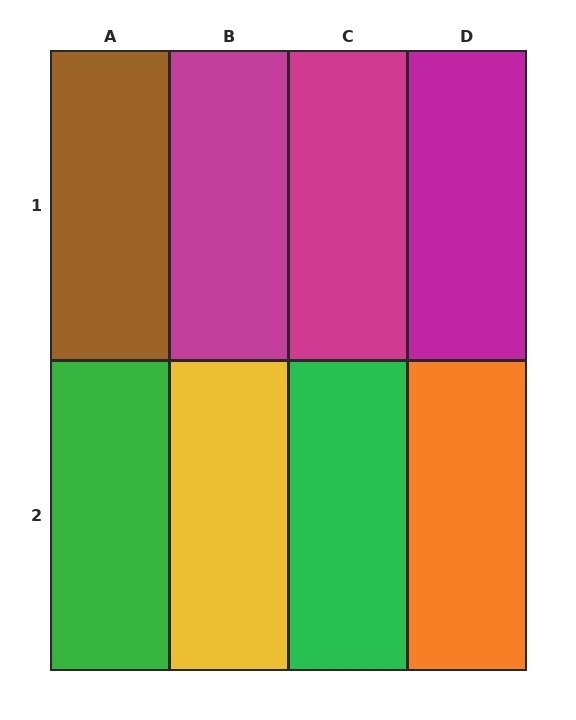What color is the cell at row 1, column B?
Magenta.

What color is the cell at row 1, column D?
Magenta.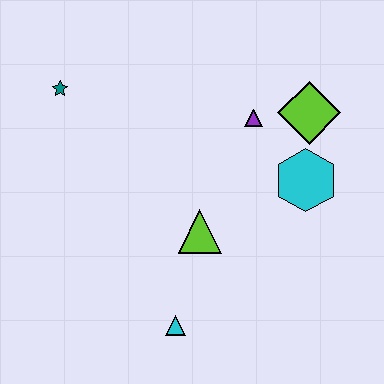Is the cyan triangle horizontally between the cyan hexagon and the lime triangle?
No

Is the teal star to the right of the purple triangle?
No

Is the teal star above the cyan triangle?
Yes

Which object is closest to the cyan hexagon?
The lime diamond is closest to the cyan hexagon.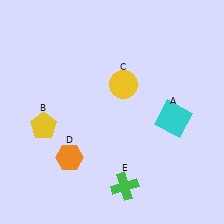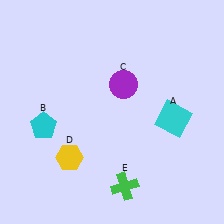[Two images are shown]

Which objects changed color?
B changed from yellow to cyan. C changed from yellow to purple. D changed from orange to yellow.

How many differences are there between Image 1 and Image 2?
There are 3 differences between the two images.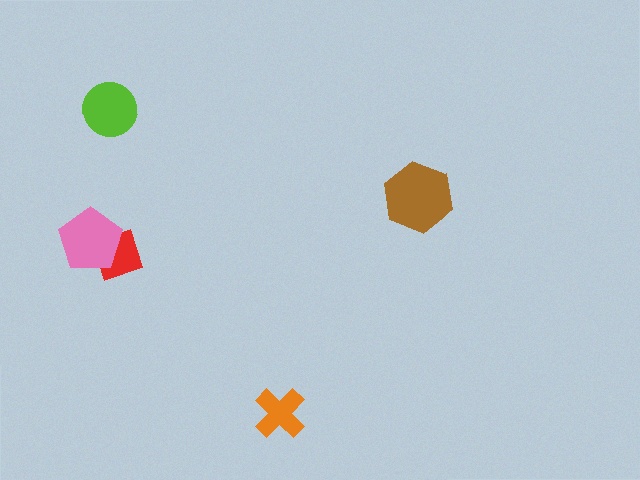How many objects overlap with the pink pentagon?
1 object overlaps with the pink pentagon.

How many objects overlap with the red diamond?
1 object overlaps with the red diamond.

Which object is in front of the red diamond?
The pink pentagon is in front of the red diamond.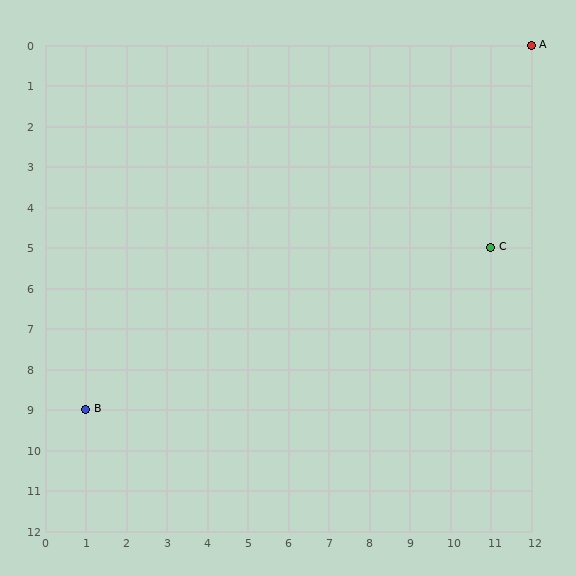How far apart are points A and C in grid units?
Points A and C are 1 column and 5 rows apart (about 5.1 grid units diagonally).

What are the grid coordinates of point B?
Point B is at grid coordinates (1, 9).